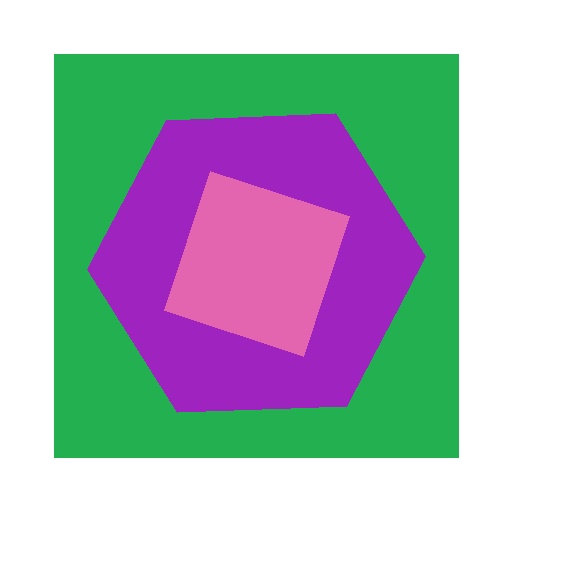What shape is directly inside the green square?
The purple hexagon.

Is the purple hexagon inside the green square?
Yes.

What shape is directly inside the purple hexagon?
The pink diamond.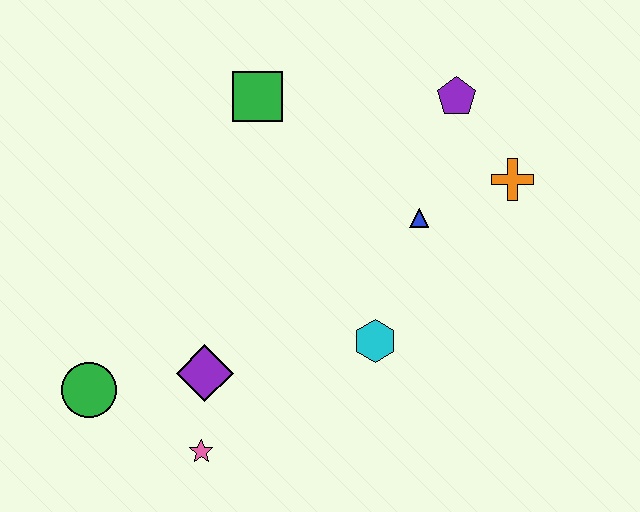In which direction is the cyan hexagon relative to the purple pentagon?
The cyan hexagon is below the purple pentagon.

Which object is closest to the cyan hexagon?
The blue triangle is closest to the cyan hexagon.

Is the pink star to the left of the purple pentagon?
Yes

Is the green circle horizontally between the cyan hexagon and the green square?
No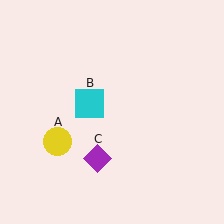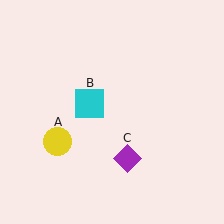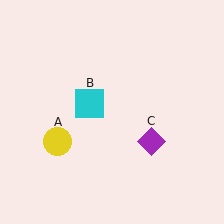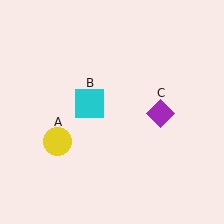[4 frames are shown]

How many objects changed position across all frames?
1 object changed position: purple diamond (object C).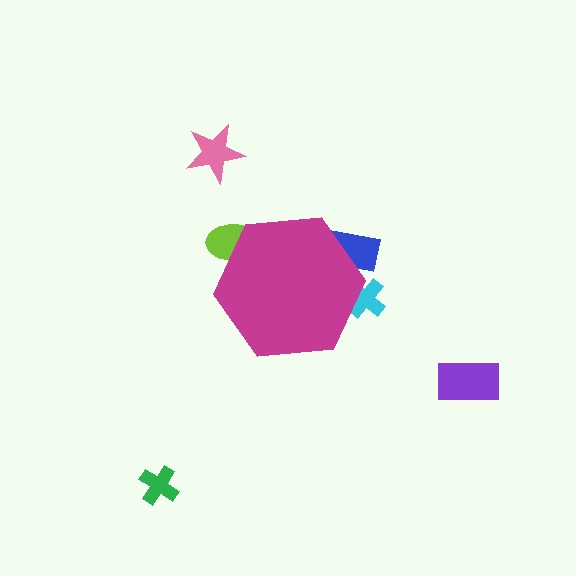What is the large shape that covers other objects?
A magenta hexagon.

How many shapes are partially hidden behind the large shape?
3 shapes are partially hidden.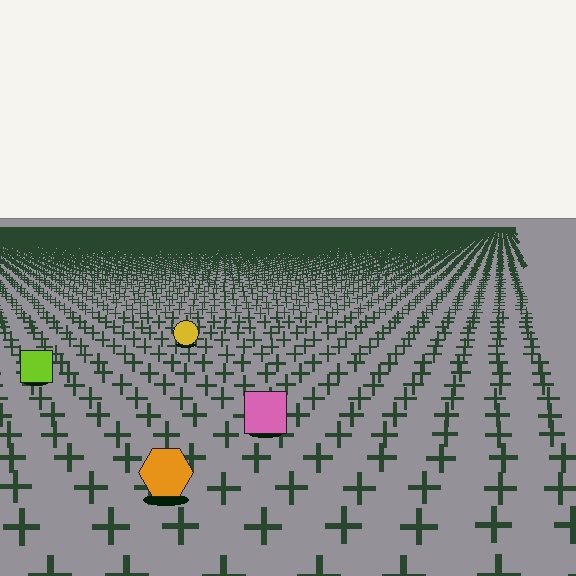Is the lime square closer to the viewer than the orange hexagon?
No. The orange hexagon is closer — you can tell from the texture gradient: the ground texture is coarser near it.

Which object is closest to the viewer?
The orange hexagon is closest. The texture marks near it are larger and more spread out.